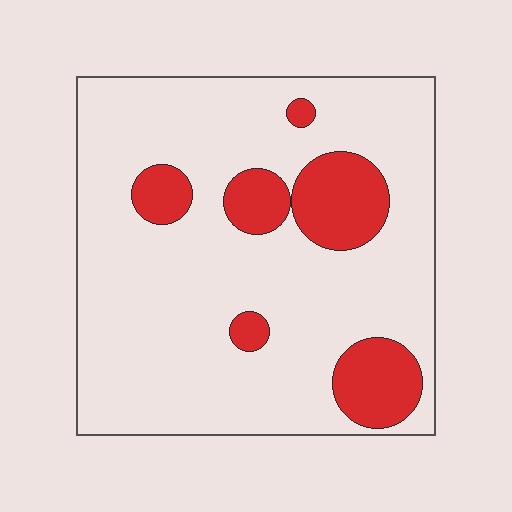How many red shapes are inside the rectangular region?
6.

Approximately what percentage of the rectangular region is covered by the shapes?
Approximately 20%.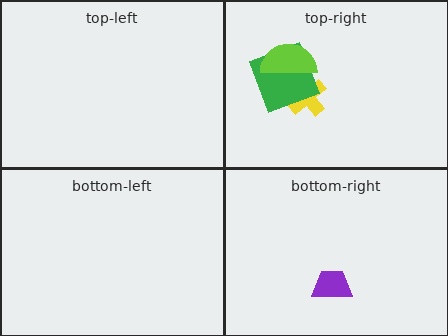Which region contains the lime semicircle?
The top-right region.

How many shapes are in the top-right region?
3.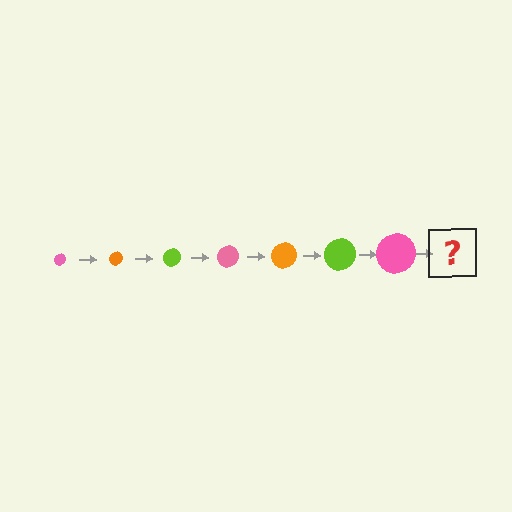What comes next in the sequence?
The next element should be an orange circle, larger than the previous one.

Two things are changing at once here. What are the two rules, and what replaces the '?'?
The two rules are that the circle grows larger each step and the color cycles through pink, orange, and lime. The '?' should be an orange circle, larger than the previous one.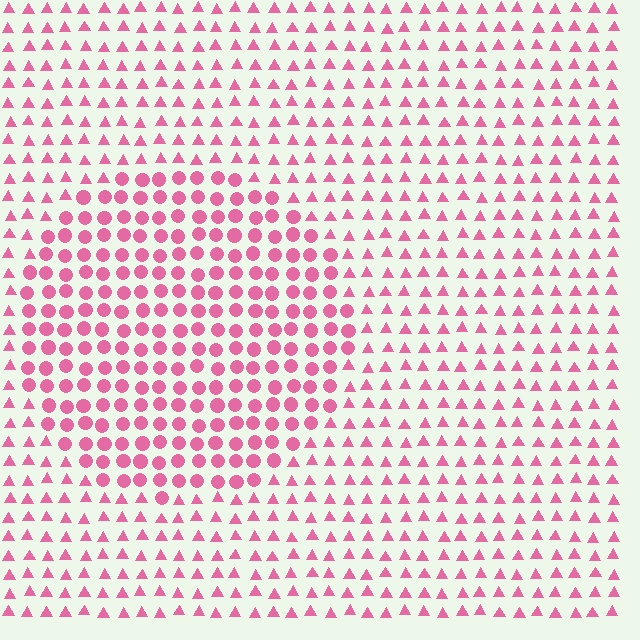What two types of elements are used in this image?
The image uses circles inside the circle region and triangles outside it.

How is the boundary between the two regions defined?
The boundary is defined by a change in element shape: circles inside vs. triangles outside. All elements share the same color and spacing.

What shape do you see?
I see a circle.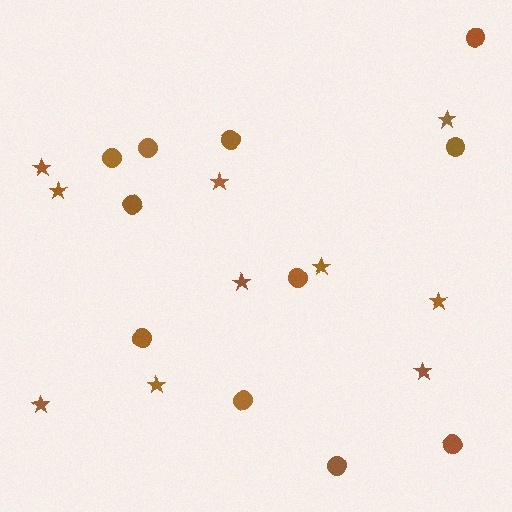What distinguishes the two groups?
There are 2 groups: one group of circles (11) and one group of stars (10).